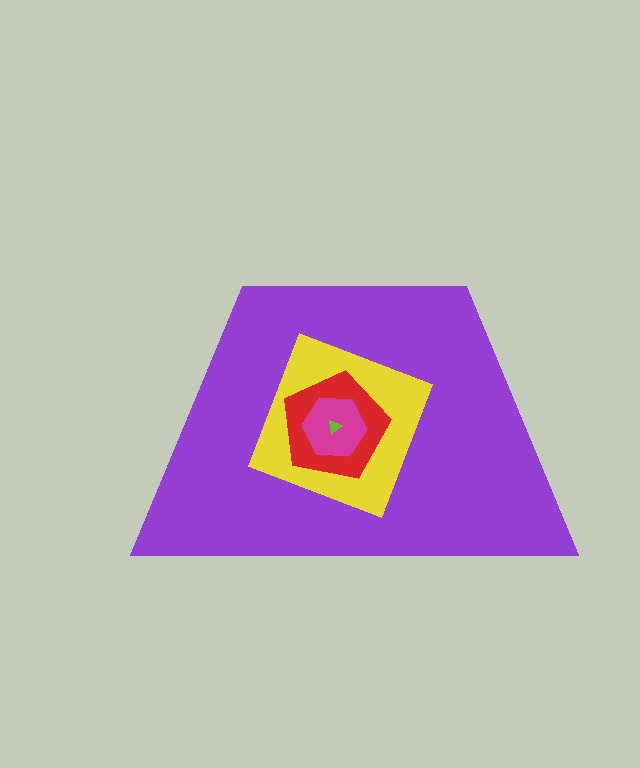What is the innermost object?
The lime triangle.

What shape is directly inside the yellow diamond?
The red pentagon.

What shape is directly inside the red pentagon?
The magenta hexagon.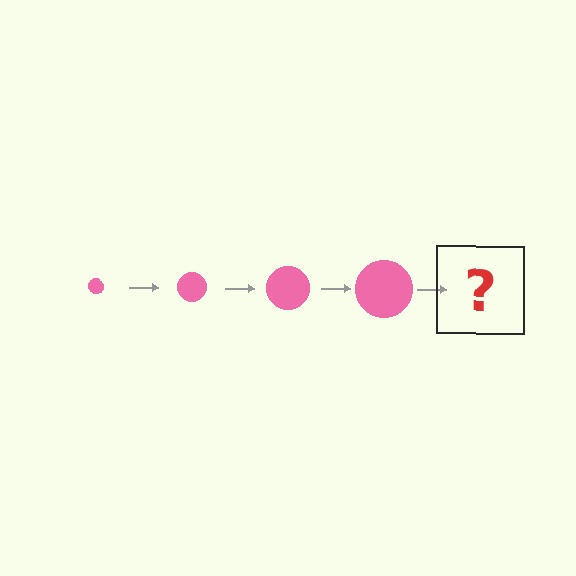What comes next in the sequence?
The next element should be a pink circle, larger than the previous one.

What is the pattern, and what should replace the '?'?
The pattern is that the circle gets progressively larger each step. The '?' should be a pink circle, larger than the previous one.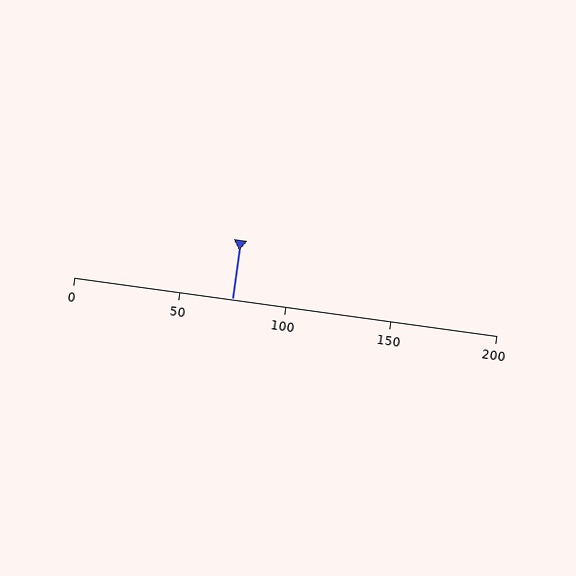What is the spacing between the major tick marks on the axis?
The major ticks are spaced 50 apart.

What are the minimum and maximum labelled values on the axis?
The axis runs from 0 to 200.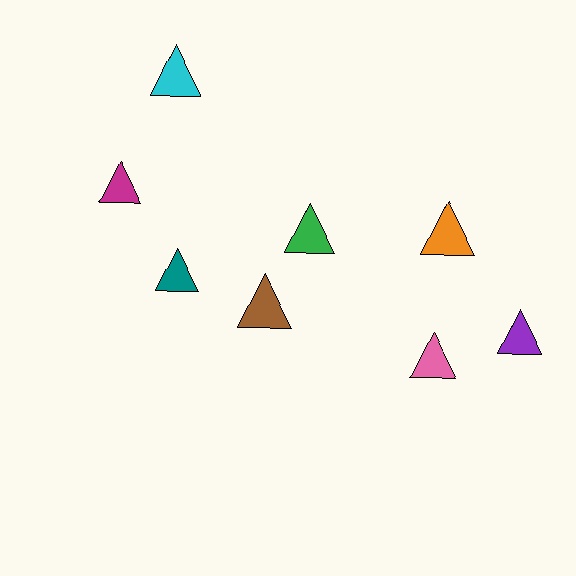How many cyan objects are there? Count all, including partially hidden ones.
There is 1 cyan object.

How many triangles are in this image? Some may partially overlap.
There are 8 triangles.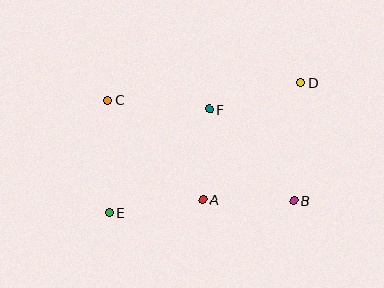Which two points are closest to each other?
Points A and F are closest to each other.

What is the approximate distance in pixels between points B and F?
The distance between B and F is approximately 124 pixels.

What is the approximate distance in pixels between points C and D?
The distance between C and D is approximately 193 pixels.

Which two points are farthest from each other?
Points D and E are farthest from each other.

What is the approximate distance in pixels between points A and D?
The distance between A and D is approximately 152 pixels.